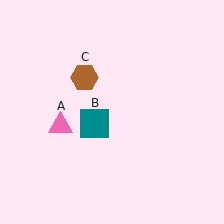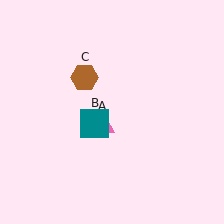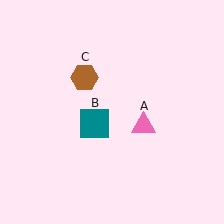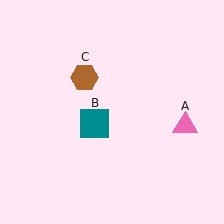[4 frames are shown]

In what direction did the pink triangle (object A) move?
The pink triangle (object A) moved right.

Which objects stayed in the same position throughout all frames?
Teal square (object B) and brown hexagon (object C) remained stationary.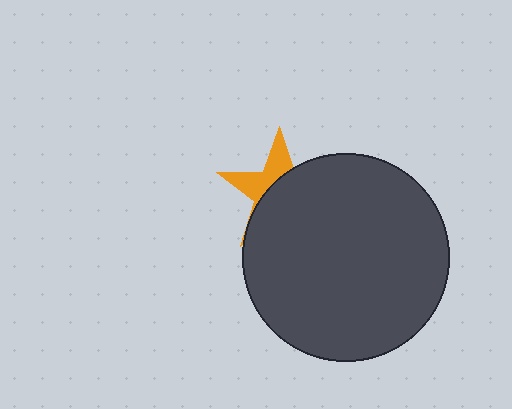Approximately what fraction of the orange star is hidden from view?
Roughly 65% of the orange star is hidden behind the dark gray circle.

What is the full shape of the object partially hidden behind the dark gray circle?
The partially hidden object is an orange star.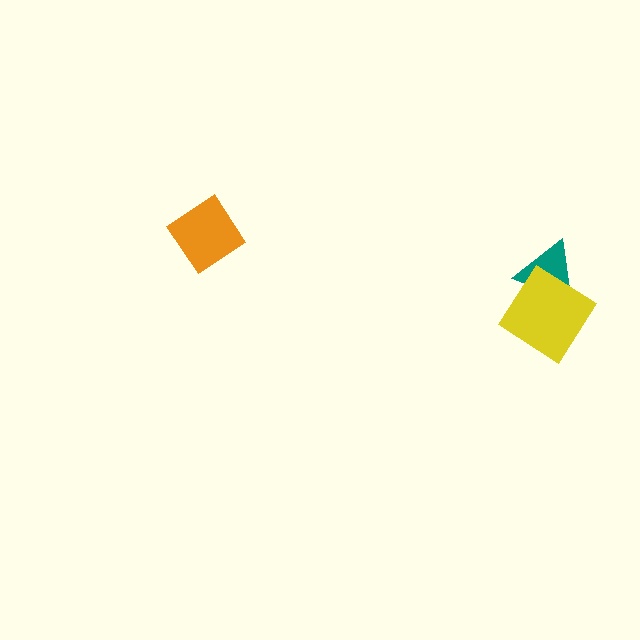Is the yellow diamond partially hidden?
No, no other shape covers it.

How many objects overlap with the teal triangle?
1 object overlaps with the teal triangle.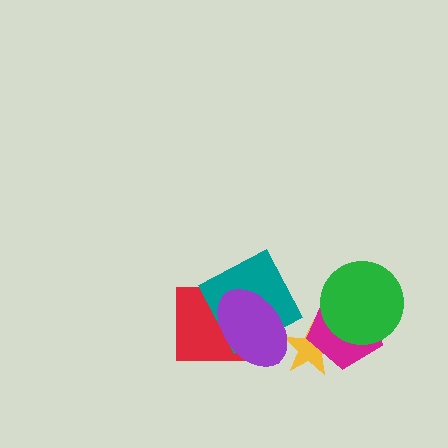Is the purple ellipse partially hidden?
No, no other shape covers it.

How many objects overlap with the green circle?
1 object overlaps with the green circle.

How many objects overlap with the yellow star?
2 objects overlap with the yellow star.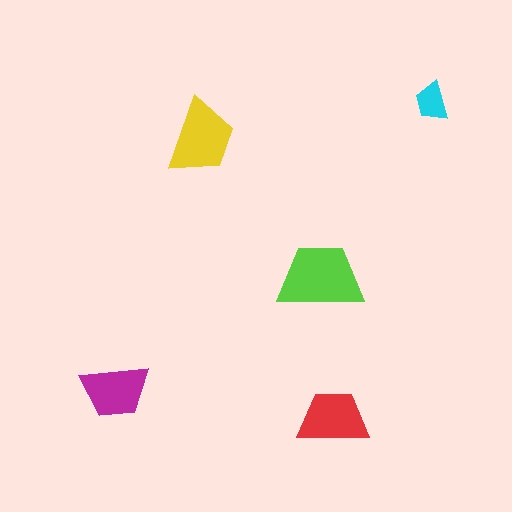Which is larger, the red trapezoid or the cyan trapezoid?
The red one.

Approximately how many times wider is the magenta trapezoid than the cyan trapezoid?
About 1.5 times wider.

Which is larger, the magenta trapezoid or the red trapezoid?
The red one.